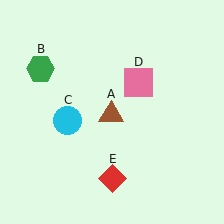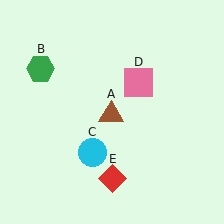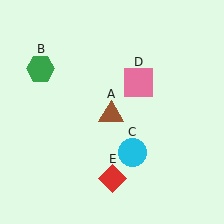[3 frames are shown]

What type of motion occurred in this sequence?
The cyan circle (object C) rotated counterclockwise around the center of the scene.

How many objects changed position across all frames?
1 object changed position: cyan circle (object C).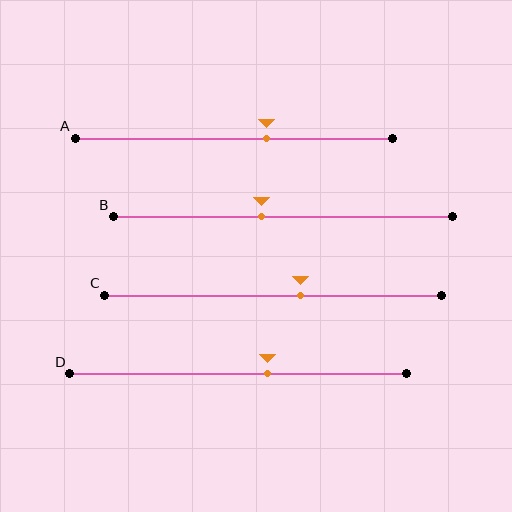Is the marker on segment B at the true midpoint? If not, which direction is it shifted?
No, the marker on segment B is shifted to the left by about 6% of the segment length.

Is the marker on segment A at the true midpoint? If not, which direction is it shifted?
No, the marker on segment A is shifted to the right by about 10% of the segment length.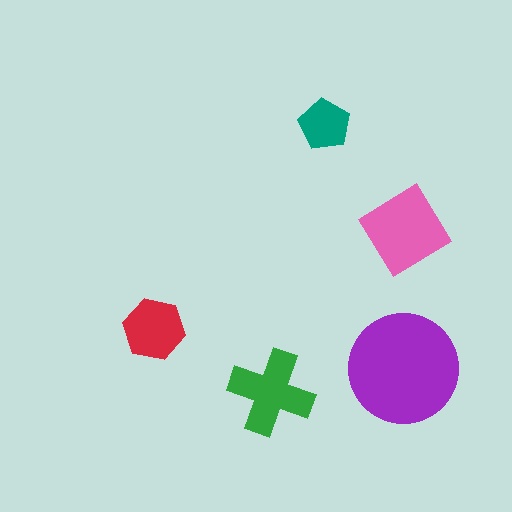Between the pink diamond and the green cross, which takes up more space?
The pink diamond.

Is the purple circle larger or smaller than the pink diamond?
Larger.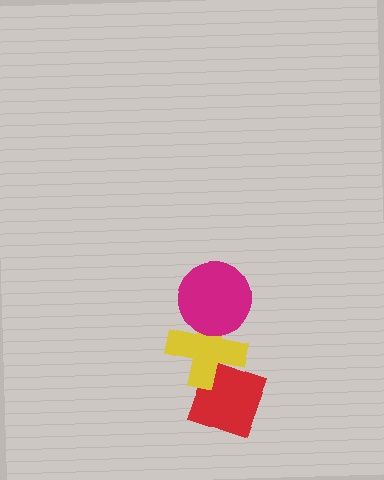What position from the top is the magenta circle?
The magenta circle is 1st from the top.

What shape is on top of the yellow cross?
The magenta circle is on top of the yellow cross.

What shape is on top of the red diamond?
The yellow cross is on top of the red diamond.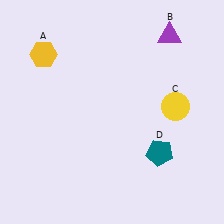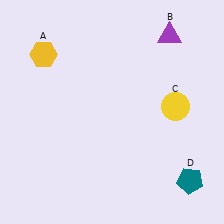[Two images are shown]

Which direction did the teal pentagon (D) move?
The teal pentagon (D) moved right.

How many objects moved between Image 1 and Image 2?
1 object moved between the two images.